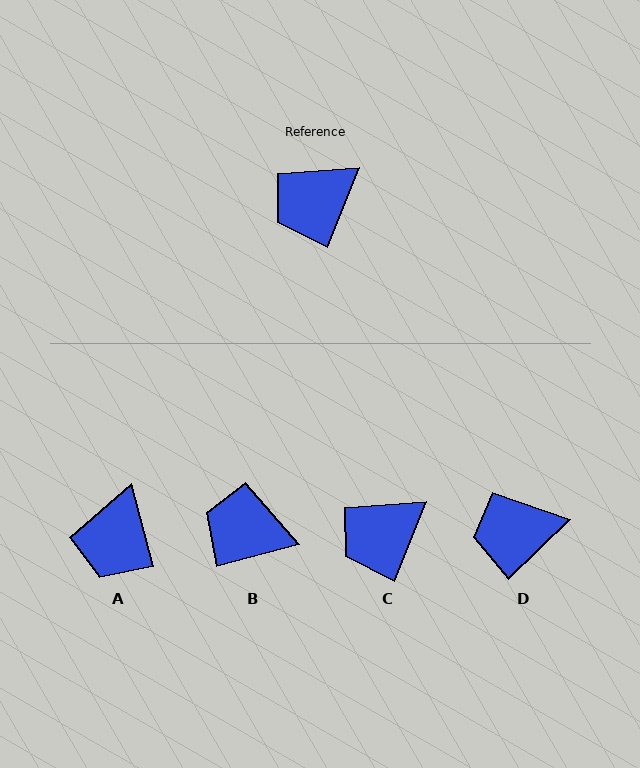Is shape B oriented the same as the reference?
No, it is off by about 53 degrees.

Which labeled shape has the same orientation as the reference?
C.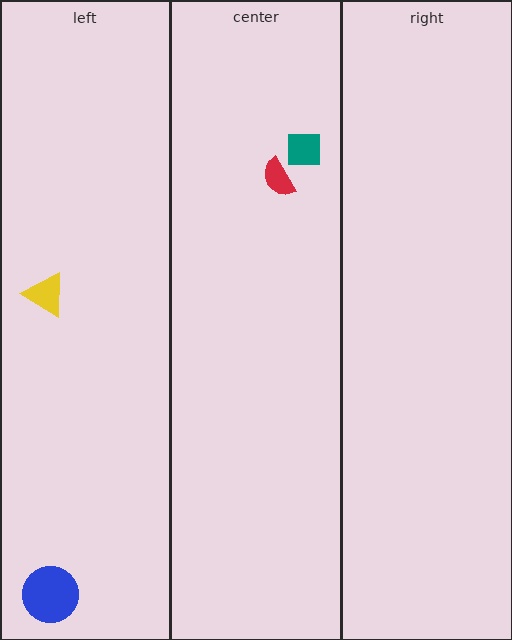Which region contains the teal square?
The center region.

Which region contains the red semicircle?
The center region.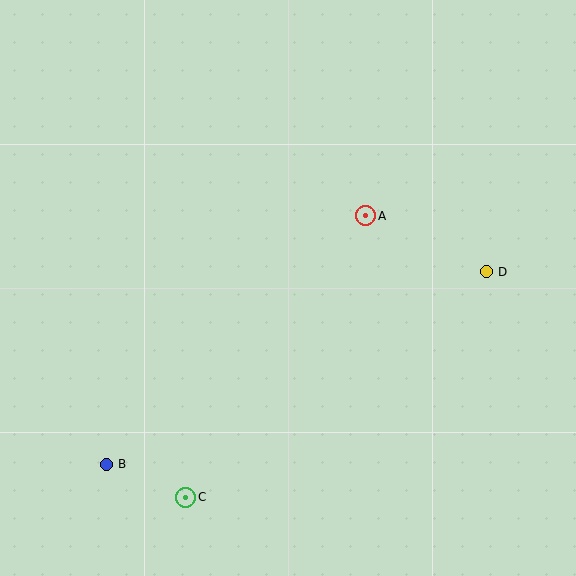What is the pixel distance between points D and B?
The distance between D and B is 426 pixels.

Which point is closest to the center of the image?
Point A at (366, 216) is closest to the center.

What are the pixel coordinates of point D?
Point D is at (486, 272).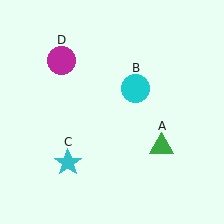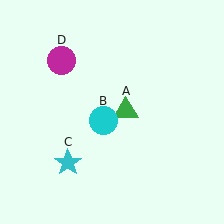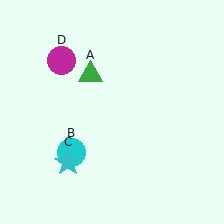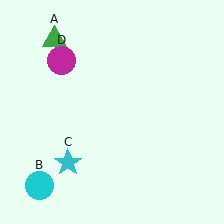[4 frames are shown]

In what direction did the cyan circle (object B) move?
The cyan circle (object B) moved down and to the left.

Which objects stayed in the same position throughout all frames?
Cyan star (object C) and magenta circle (object D) remained stationary.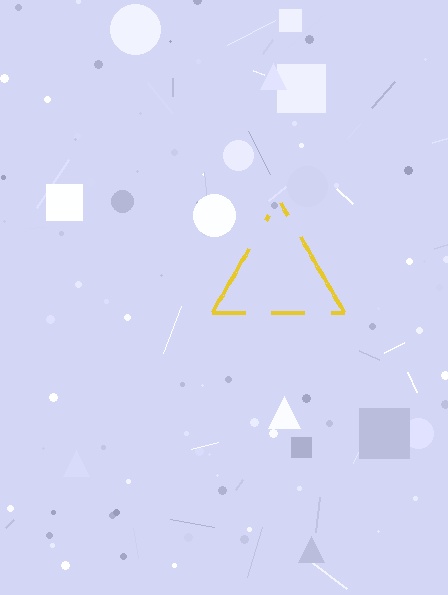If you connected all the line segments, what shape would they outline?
They would outline a triangle.